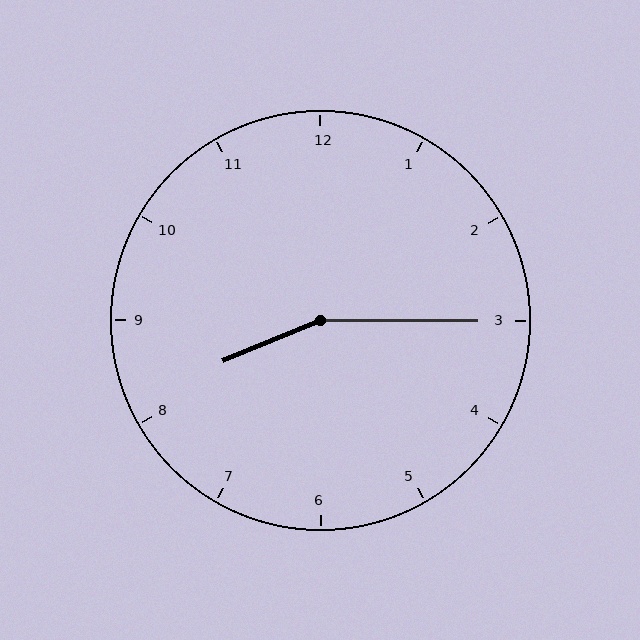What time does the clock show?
8:15.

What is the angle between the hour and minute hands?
Approximately 158 degrees.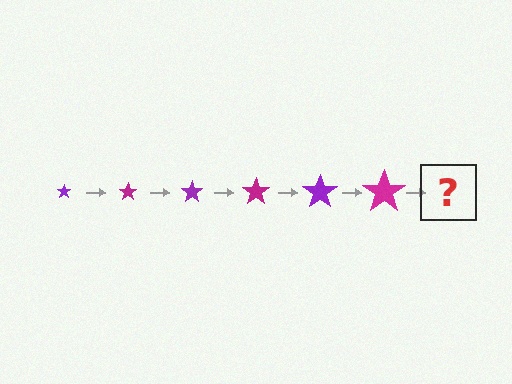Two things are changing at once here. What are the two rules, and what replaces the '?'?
The two rules are that the star grows larger each step and the color cycles through purple and magenta. The '?' should be a purple star, larger than the previous one.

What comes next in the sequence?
The next element should be a purple star, larger than the previous one.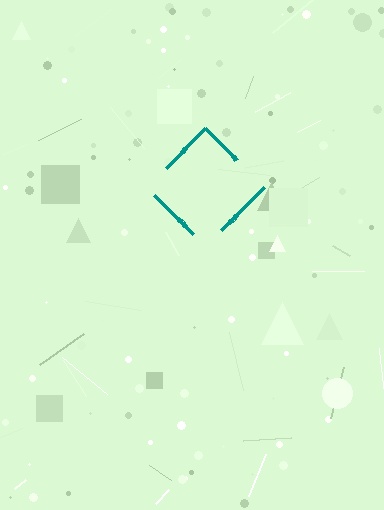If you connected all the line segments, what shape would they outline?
They would outline a diamond.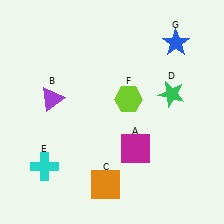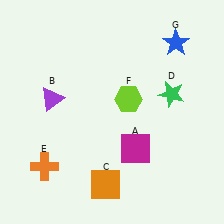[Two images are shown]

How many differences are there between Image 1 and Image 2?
There is 1 difference between the two images.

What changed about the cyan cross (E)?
In Image 1, E is cyan. In Image 2, it changed to orange.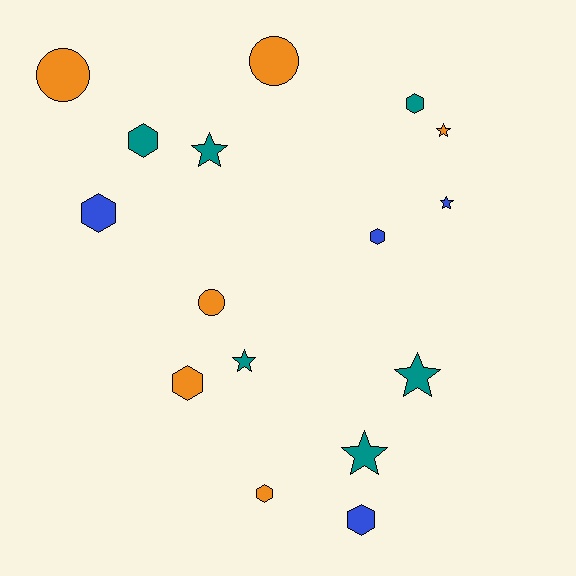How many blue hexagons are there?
There are 3 blue hexagons.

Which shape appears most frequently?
Hexagon, with 7 objects.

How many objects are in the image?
There are 16 objects.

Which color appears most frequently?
Orange, with 6 objects.